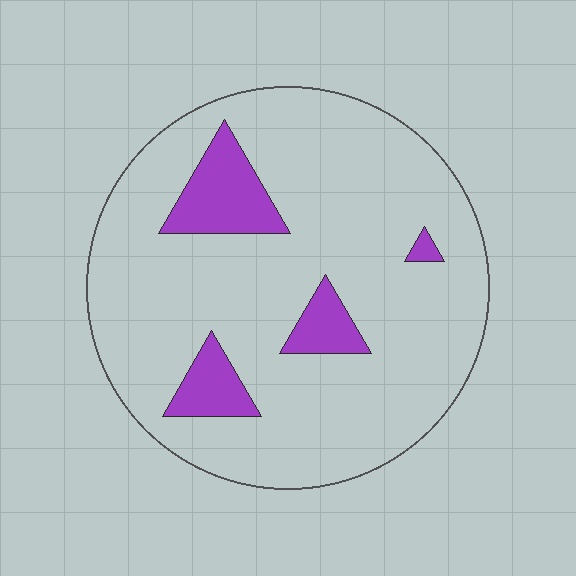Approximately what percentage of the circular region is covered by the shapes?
Approximately 15%.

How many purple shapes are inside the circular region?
4.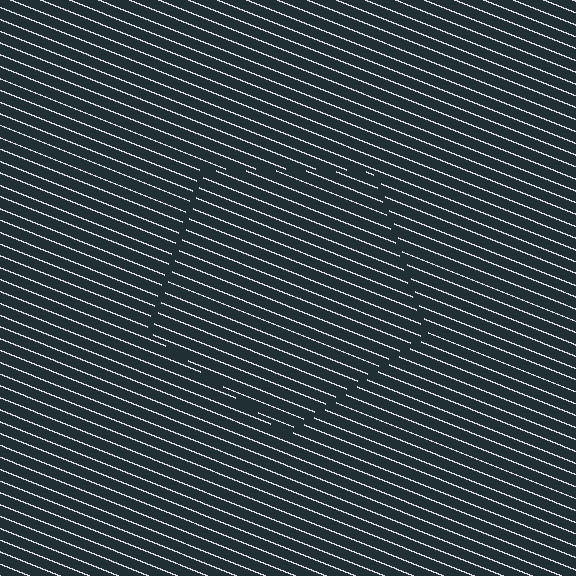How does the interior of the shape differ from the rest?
The interior of the shape contains the same grating, shifted by half a period — the contour is defined by the phase discontinuity where line-ends from the inner and outer gratings abut.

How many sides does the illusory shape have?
5 sides — the line-ends trace a pentagon.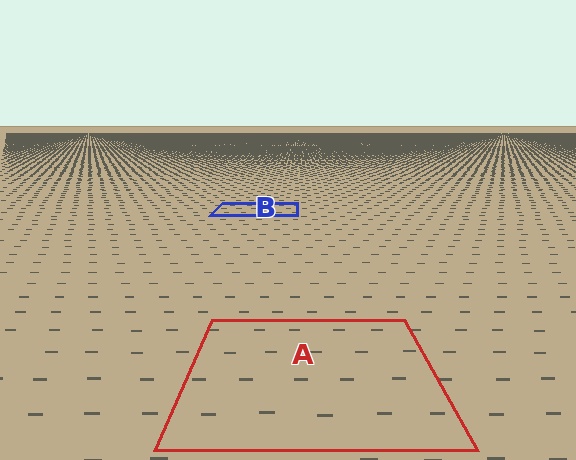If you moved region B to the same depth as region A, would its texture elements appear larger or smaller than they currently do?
They would appear larger. At a closer depth, the same texture elements are projected at a bigger on-screen size.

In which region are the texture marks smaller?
The texture marks are smaller in region B, because it is farther away.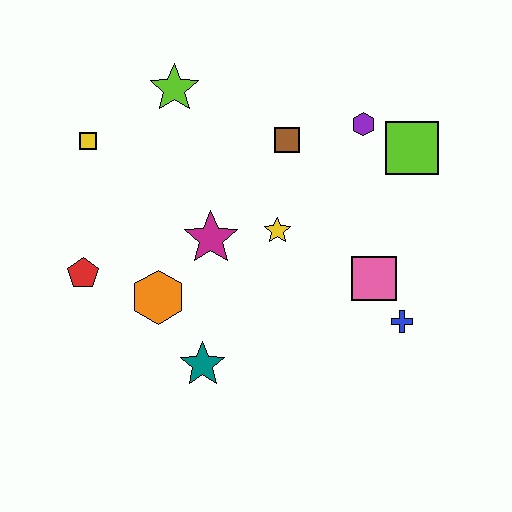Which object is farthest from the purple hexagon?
The red pentagon is farthest from the purple hexagon.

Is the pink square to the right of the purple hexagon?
Yes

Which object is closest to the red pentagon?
The orange hexagon is closest to the red pentagon.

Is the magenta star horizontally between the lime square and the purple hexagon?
No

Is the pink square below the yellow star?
Yes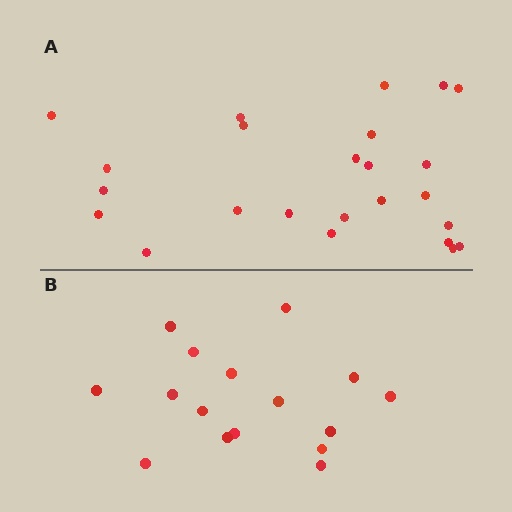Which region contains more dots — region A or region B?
Region A (the top region) has more dots.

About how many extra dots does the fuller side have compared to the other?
Region A has roughly 8 or so more dots than region B.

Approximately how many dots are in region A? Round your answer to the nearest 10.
About 20 dots. (The exact count is 24, which rounds to 20.)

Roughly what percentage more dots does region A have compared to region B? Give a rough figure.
About 50% more.